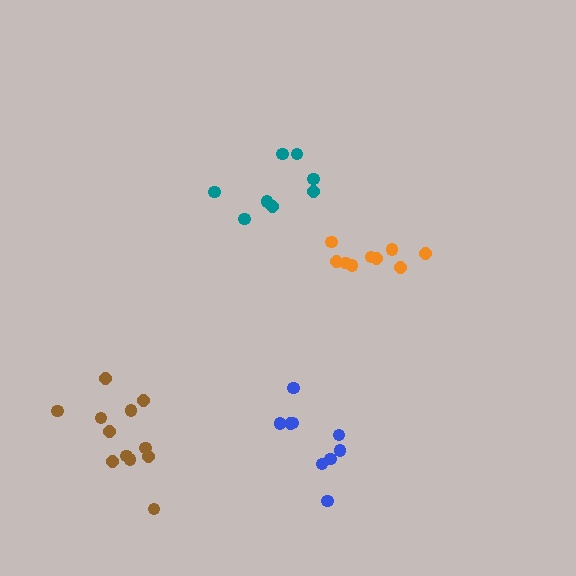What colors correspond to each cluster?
The clusters are colored: orange, blue, teal, brown.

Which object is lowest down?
The brown cluster is bottommost.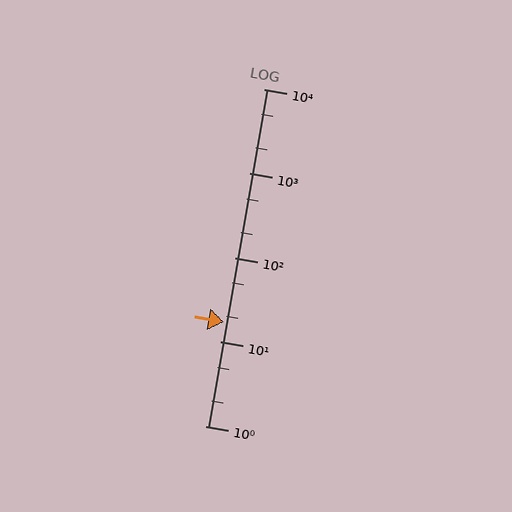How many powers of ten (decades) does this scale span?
The scale spans 4 decades, from 1 to 10000.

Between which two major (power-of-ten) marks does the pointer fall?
The pointer is between 10 and 100.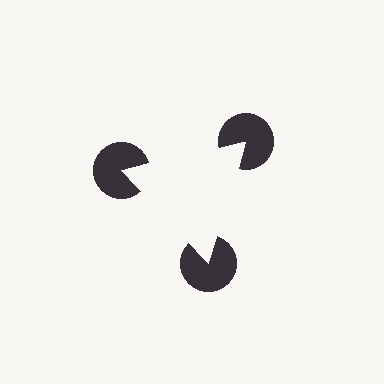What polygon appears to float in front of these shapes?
An illusory triangle — its edges are inferred from the aligned wedge cuts in the pac-man discs, not physically drawn.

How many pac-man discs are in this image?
There are 3 — one at each vertex of the illusory triangle.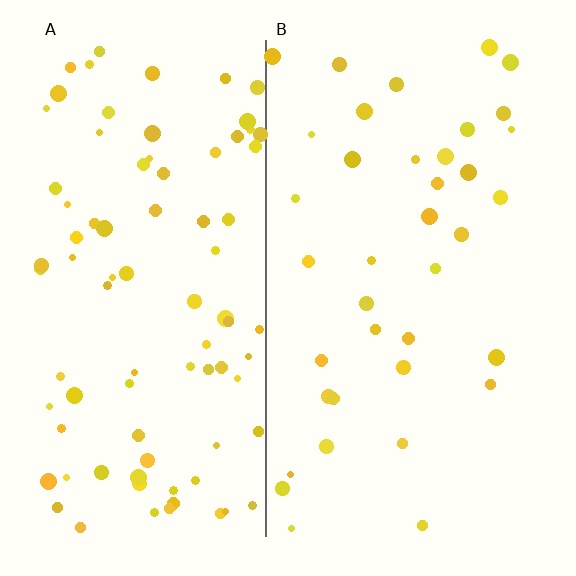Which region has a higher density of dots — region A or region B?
A (the left).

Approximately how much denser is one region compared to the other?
Approximately 2.3× — region A over region B.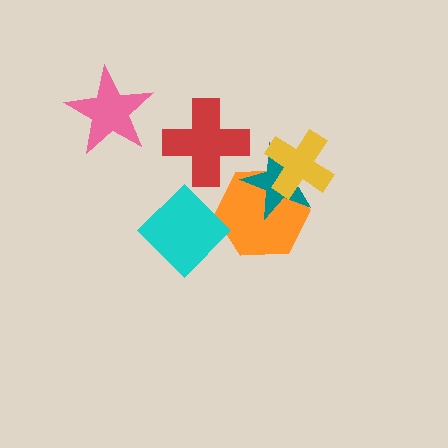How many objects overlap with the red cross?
0 objects overlap with the red cross.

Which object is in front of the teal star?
The yellow cross is in front of the teal star.